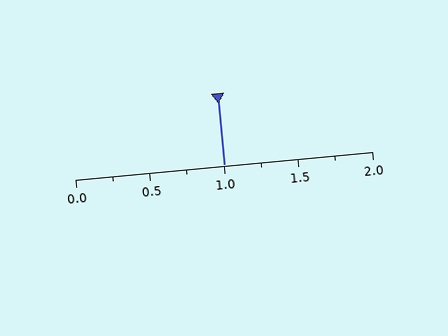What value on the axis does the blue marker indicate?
The marker indicates approximately 1.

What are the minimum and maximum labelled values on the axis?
The axis runs from 0.0 to 2.0.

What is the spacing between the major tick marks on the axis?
The major ticks are spaced 0.5 apart.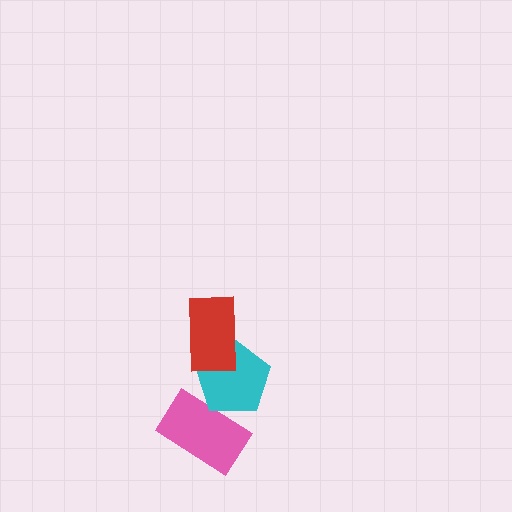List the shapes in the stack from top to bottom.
From top to bottom: the red rectangle, the cyan pentagon, the pink rectangle.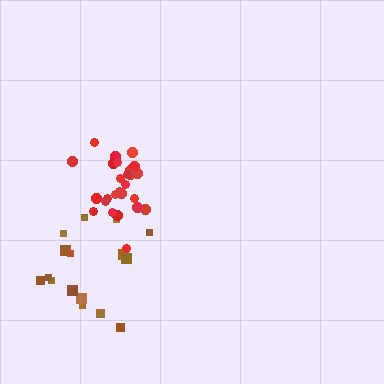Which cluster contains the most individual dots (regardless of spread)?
Red (26).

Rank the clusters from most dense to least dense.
red, brown.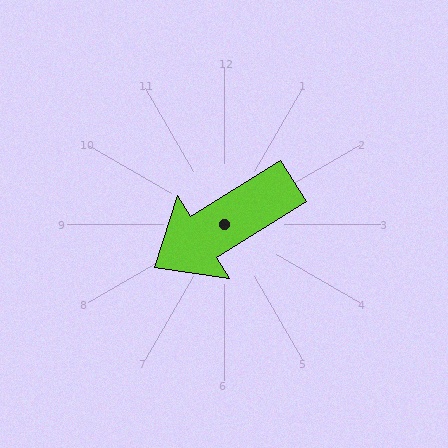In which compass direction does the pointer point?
Southwest.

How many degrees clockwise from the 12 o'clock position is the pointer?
Approximately 238 degrees.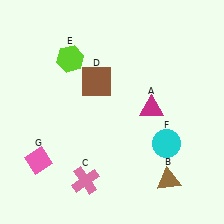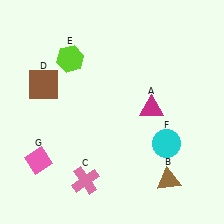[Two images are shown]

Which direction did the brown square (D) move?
The brown square (D) moved left.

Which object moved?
The brown square (D) moved left.